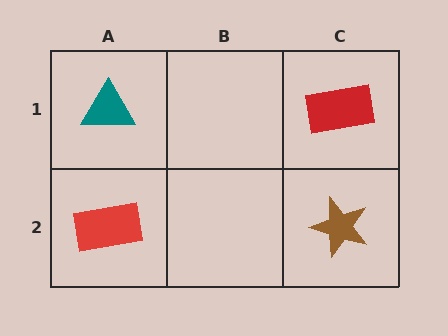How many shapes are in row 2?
2 shapes.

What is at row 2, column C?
A brown star.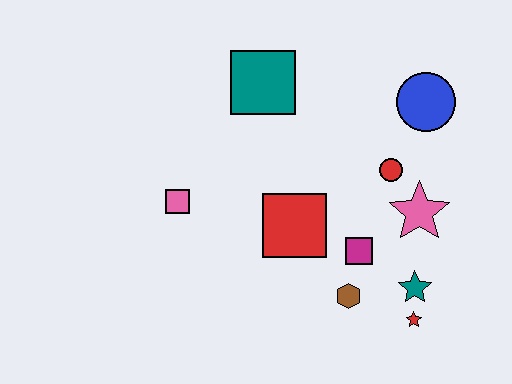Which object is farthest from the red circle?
The pink square is farthest from the red circle.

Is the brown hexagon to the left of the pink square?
No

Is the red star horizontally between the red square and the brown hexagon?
No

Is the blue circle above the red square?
Yes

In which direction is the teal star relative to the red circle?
The teal star is below the red circle.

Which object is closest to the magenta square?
The brown hexagon is closest to the magenta square.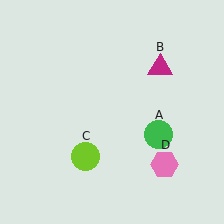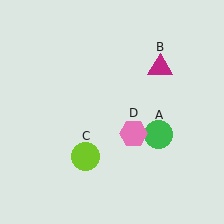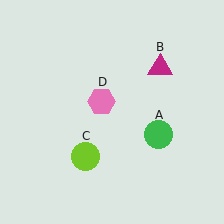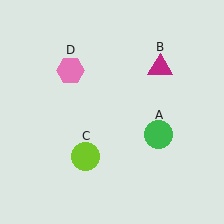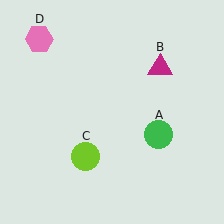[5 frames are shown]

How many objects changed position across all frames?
1 object changed position: pink hexagon (object D).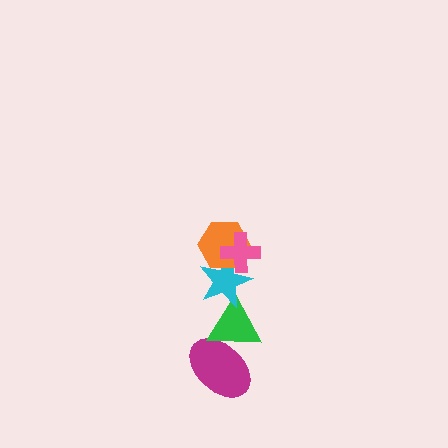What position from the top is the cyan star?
The cyan star is 3rd from the top.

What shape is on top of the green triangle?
The cyan star is on top of the green triangle.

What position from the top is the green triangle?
The green triangle is 4th from the top.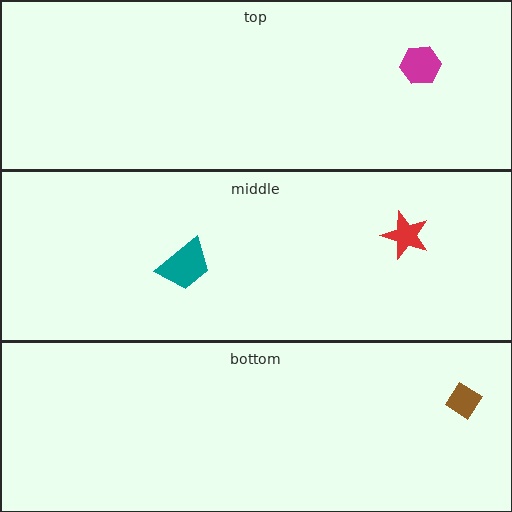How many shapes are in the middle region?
2.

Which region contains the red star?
The middle region.